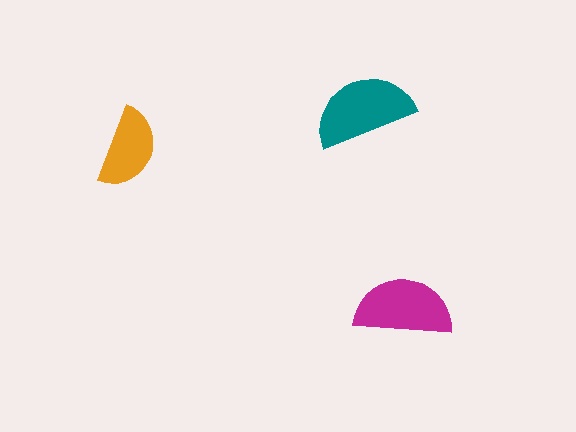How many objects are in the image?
There are 3 objects in the image.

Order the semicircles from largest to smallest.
the teal one, the magenta one, the orange one.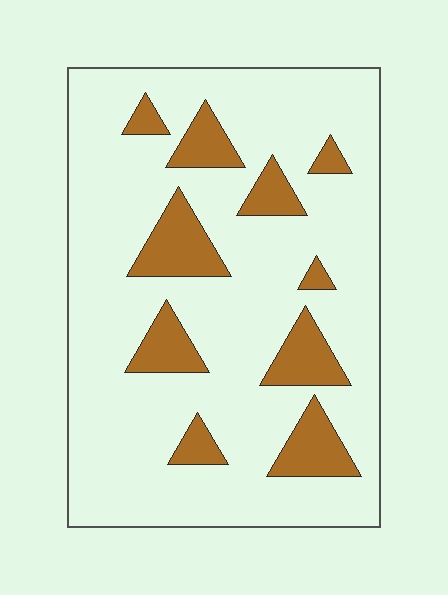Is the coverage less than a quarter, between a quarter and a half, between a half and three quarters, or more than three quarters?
Less than a quarter.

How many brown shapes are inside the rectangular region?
10.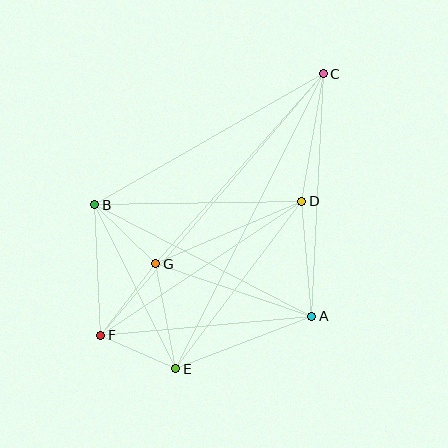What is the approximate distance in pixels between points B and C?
The distance between B and C is approximately 263 pixels.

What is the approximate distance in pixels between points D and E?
The distance between D and E is approximately 210 pixels.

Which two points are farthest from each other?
Points C and F are farthest from each other.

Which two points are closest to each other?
Points E and F are closest to each other.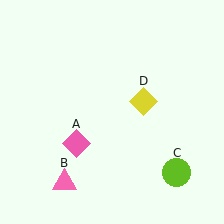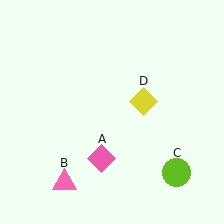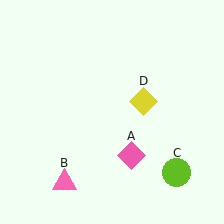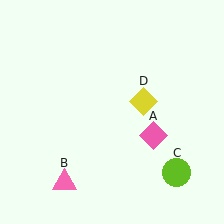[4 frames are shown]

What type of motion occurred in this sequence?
The pink diamond (object A) rotated counterclockwise around the center of the scene.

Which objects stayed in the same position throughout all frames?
Pink triangle (object B) and lime circle (object C) and yellow diamond (object D) remained stationary.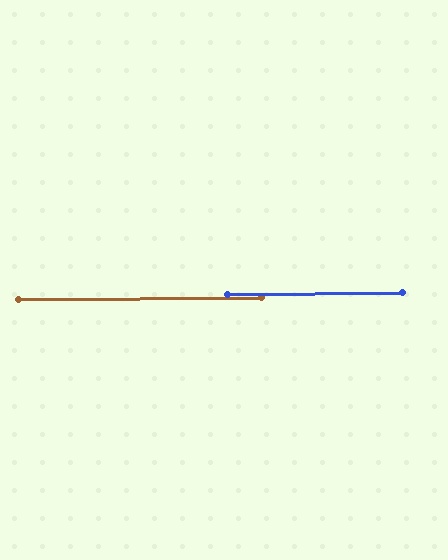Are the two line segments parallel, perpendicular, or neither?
Parallel — their directions differ by only 0.3°.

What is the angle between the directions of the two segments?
Approximately 0 degrees.